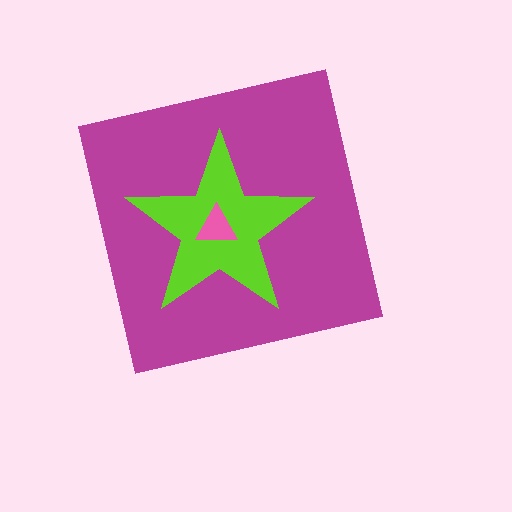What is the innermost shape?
The pink triangle.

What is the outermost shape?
The magenta square.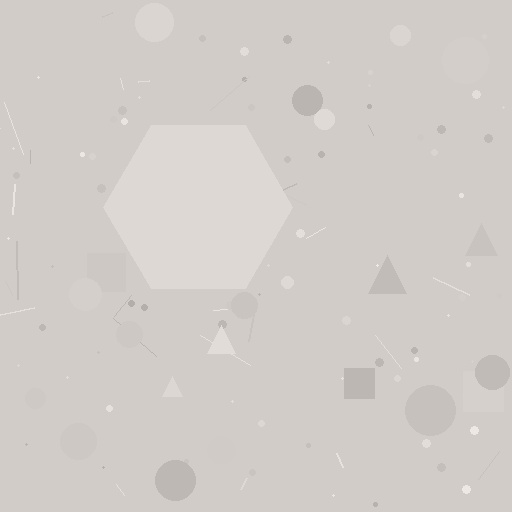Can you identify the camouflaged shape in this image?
The camouflaged shape is a hexagon.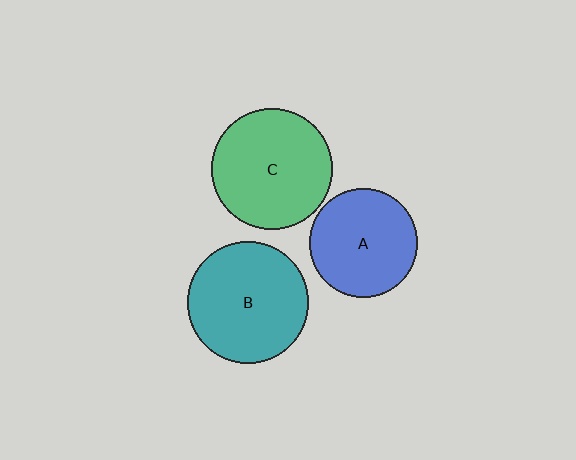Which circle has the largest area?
Circle B (teal).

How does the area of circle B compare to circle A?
Approximately 1.3 times.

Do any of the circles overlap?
No, none of the circles overlap.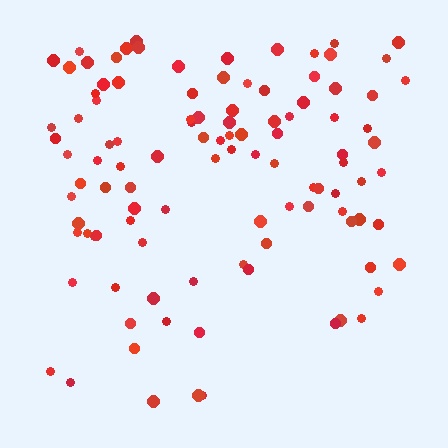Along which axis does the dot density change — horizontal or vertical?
Vertical.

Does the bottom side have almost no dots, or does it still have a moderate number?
Still a moderate number, just noticeably fewer than the top.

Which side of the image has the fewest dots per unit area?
The bottom.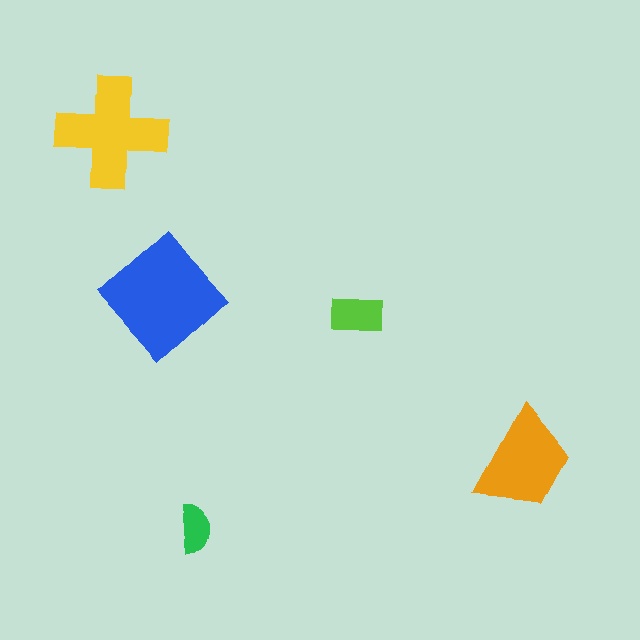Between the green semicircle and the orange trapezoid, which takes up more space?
The orange trapezoid.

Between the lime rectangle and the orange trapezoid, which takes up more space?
The orange trapezoid.